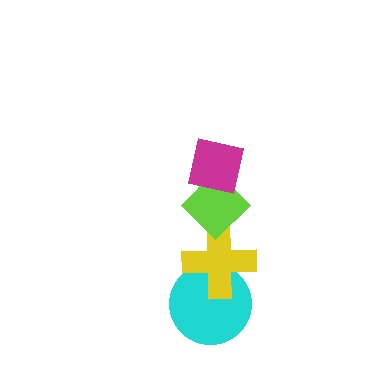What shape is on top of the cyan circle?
The yellow cross is on top of the cyan circle.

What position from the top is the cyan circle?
The cyan circle is 4th from the top.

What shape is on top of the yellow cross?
The lime diamond is on top of the yellow cross.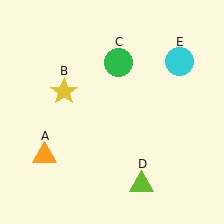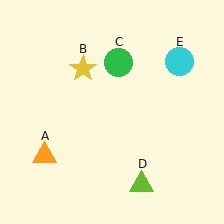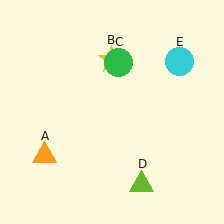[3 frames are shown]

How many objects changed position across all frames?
1 object changed position: yellow star (object B).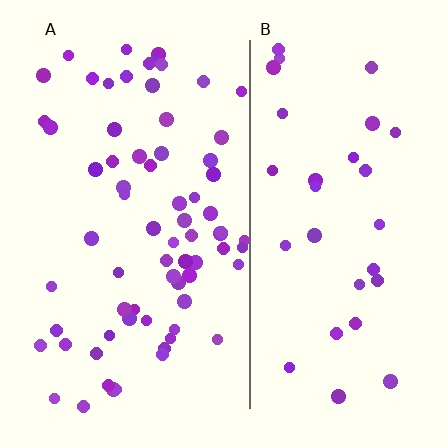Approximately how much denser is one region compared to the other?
Approximately 2.2× — region A over region B.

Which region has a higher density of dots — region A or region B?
A (the left).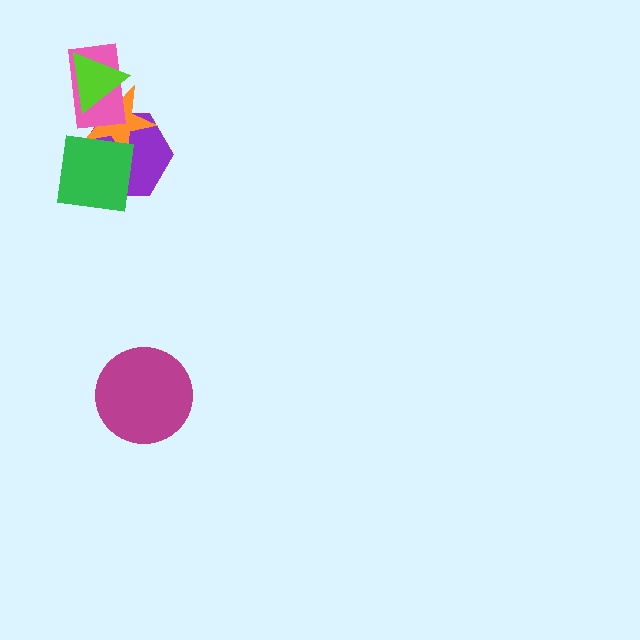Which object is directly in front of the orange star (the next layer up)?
The green square is directly in front of the orange star.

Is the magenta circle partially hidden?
No, no other shape covers it.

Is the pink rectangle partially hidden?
Yes, it is partially covered by another shape.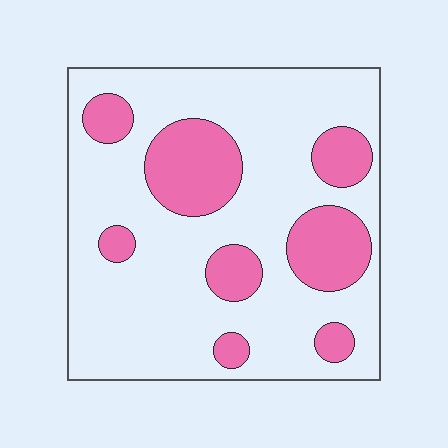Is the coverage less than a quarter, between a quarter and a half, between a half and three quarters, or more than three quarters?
Between a quarter and a half.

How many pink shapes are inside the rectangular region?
8.